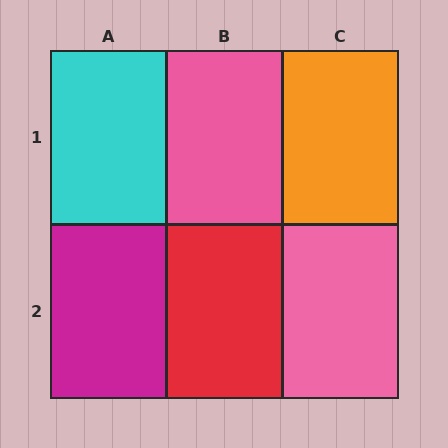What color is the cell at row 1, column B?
Pink.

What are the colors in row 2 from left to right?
Magenta, red, pink.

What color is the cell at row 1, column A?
Cyan.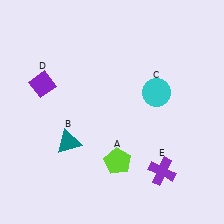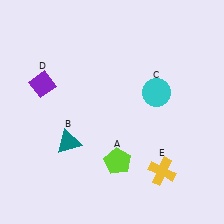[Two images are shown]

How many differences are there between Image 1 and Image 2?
There is 1 difference between the two images.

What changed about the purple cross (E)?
In Image 1, E is purple. In Image 2, it changed to yellow.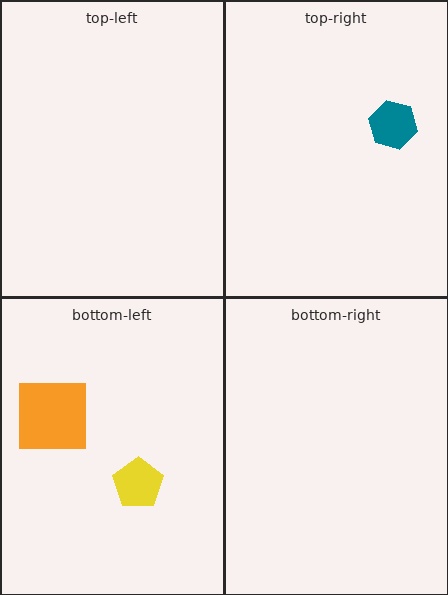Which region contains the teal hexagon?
The top-right region.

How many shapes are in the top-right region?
1.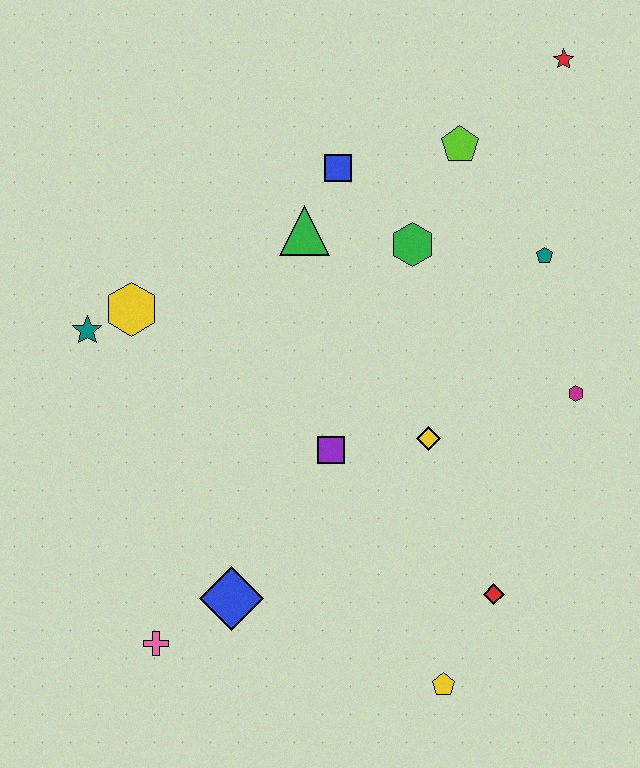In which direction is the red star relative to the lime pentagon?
The red star is to the right of the lime pentagon.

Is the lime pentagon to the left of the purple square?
No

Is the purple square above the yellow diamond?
No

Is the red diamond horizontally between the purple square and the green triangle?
No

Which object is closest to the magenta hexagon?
The teal pentagon is closest to the magenta hexagon.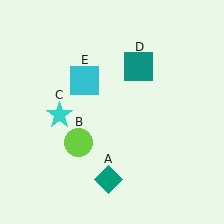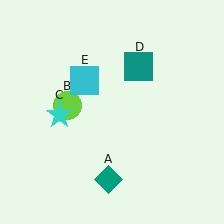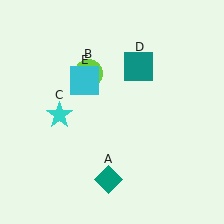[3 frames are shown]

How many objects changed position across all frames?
1 object changed position: lime circle (object B).